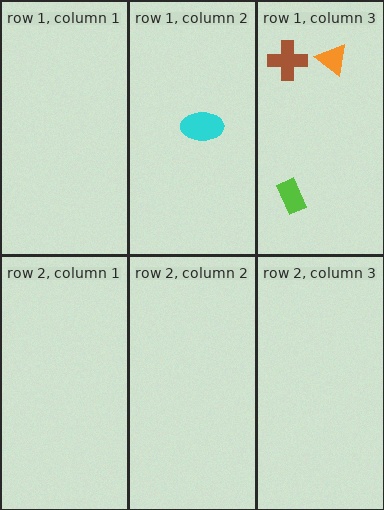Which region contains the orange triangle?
The row 1, column 3 region.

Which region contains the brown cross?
The row 1, column 3 region.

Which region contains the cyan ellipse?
The row 1, column 2 region.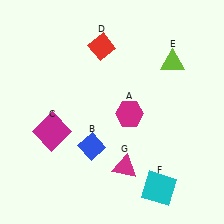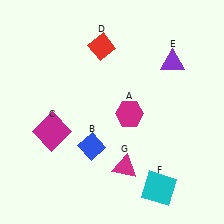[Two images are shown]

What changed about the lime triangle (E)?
In Image 1, E is lime. In Image 2, it changed to purple.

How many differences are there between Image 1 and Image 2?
There is 1 difference between the two images.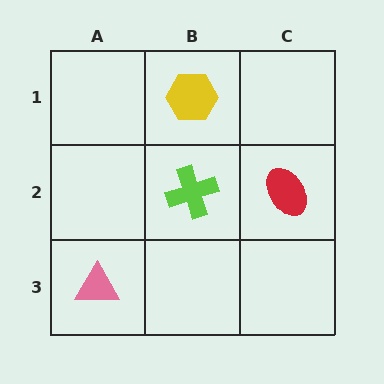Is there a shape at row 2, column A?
No, that cell is empty.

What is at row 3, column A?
A pink triangle.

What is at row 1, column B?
A yellow hexagon.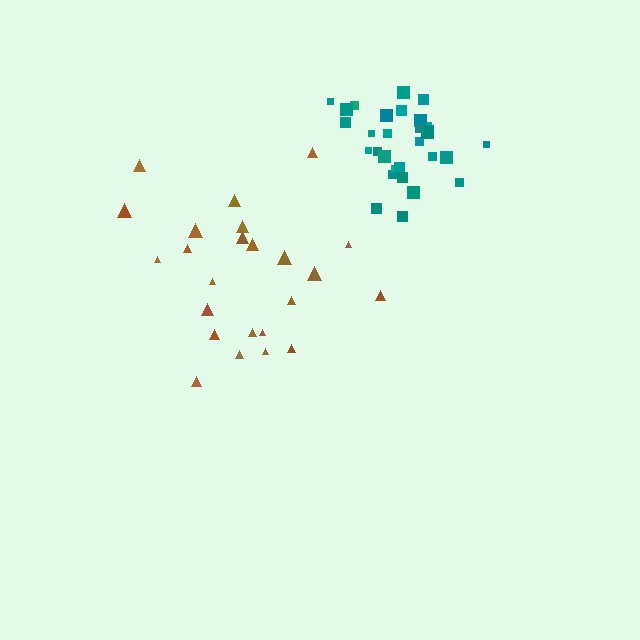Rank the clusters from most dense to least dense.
teal, brown.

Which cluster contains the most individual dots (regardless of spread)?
Teal (30).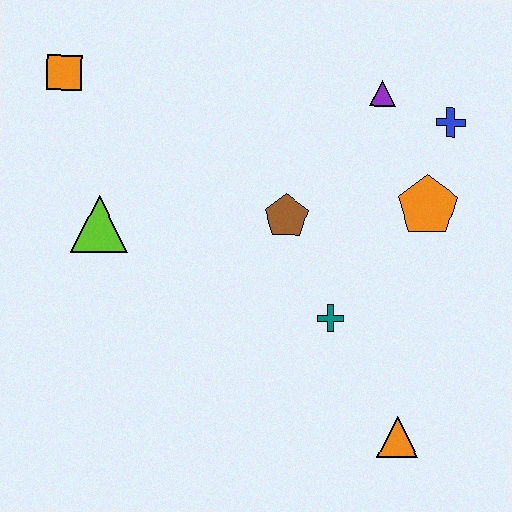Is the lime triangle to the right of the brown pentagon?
No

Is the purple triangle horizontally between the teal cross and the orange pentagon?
Yes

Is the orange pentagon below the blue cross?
Yes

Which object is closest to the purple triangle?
The blue cross is closest to the purple triangle.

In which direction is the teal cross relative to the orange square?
The teal cross is to the right of the orange square.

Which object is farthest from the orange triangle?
The orange square is farthest from the orange triangle.